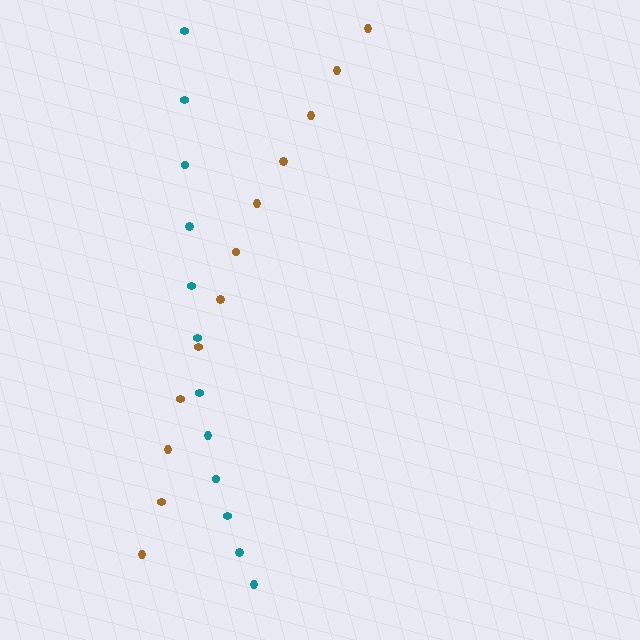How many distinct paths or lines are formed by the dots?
There are 2 distinct paths.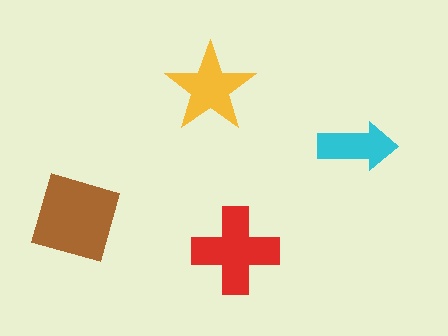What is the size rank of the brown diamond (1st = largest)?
1st.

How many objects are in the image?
There are 4 objects in the image.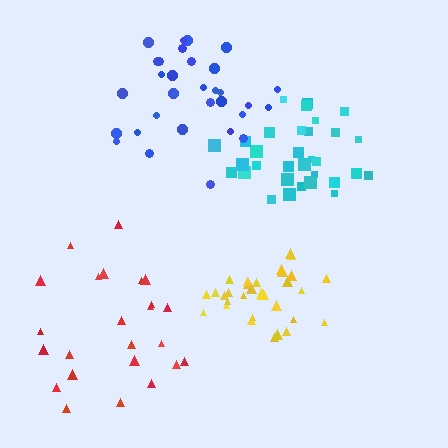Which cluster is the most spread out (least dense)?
Red.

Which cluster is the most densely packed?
Yellow.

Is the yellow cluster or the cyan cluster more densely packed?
Yellow.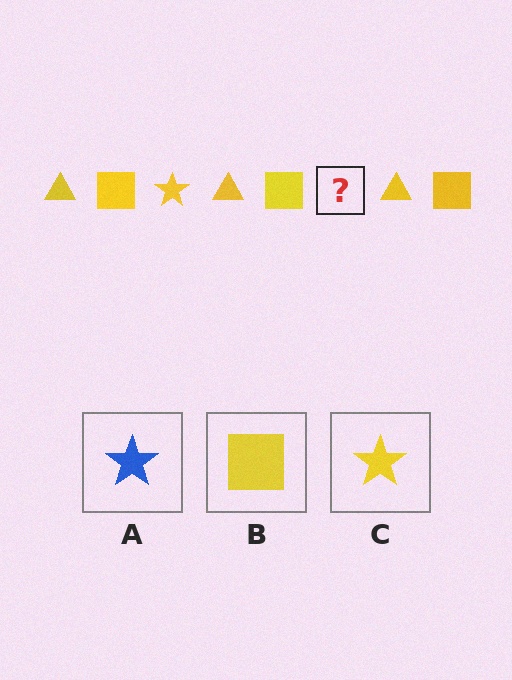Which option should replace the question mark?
Option C.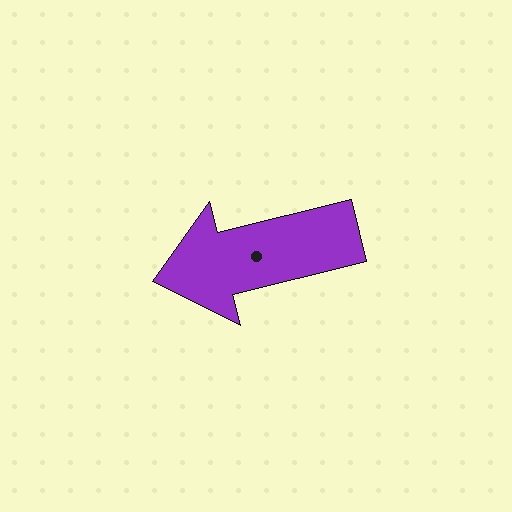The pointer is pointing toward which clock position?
Roughly 9 o'clock.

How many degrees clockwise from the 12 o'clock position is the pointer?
Approximately 256 degrees.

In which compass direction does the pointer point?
West.